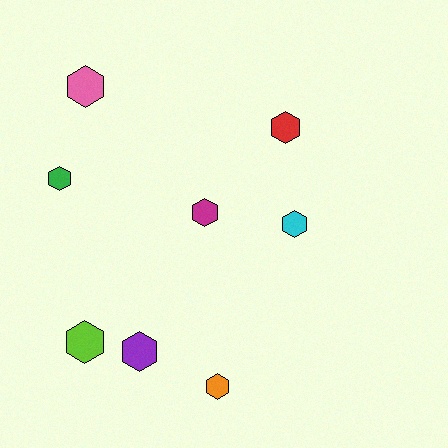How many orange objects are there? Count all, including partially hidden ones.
There is 1 orange object.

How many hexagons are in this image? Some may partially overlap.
There are 8 hexagons.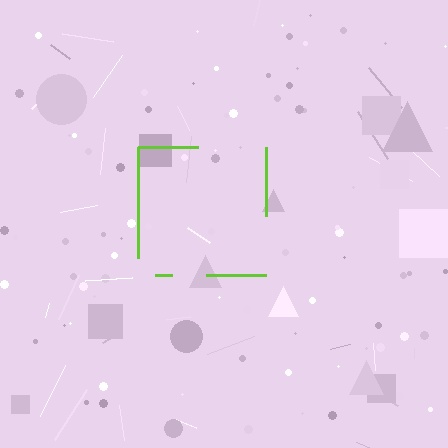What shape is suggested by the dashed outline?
The dashed outline suggests a square.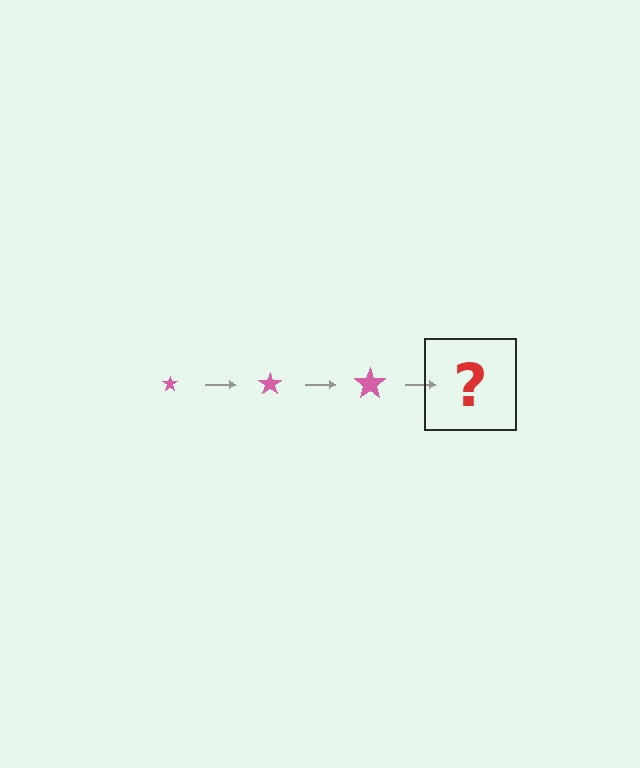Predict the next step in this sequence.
The next step is a pink star, larger than the previous one.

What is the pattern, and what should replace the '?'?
The pattern is that the star gets progressively larger each step. The '?' should be a pink star, larger than the previous one.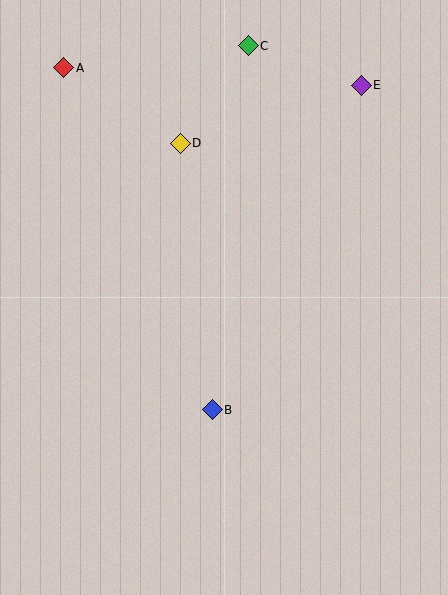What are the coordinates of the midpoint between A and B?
The midpoint between A and B is at (138, 239).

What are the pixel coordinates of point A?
Point A is at (64, 68).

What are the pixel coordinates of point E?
Point E is at (361, 85).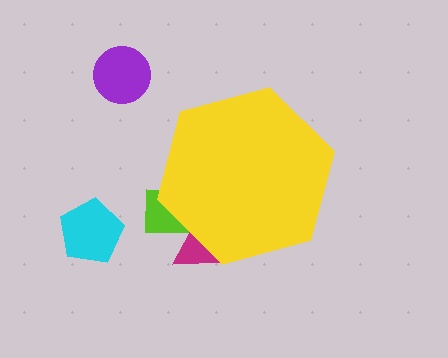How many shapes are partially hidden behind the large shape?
2 shapes are partially hidden.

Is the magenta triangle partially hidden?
Yes, the magenta triangle is partially hidden behind the yellow hexagon.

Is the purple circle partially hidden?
No, the purple circle is fully visible.